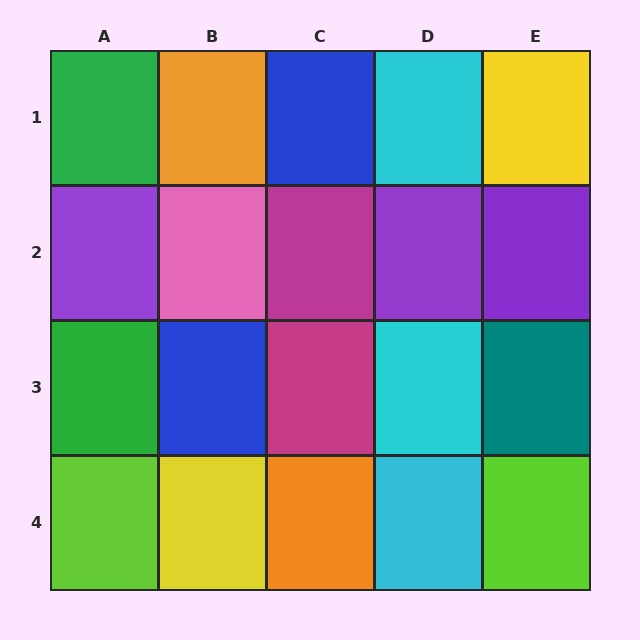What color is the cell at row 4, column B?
Yellow.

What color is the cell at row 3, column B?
Blue.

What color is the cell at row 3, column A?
Green.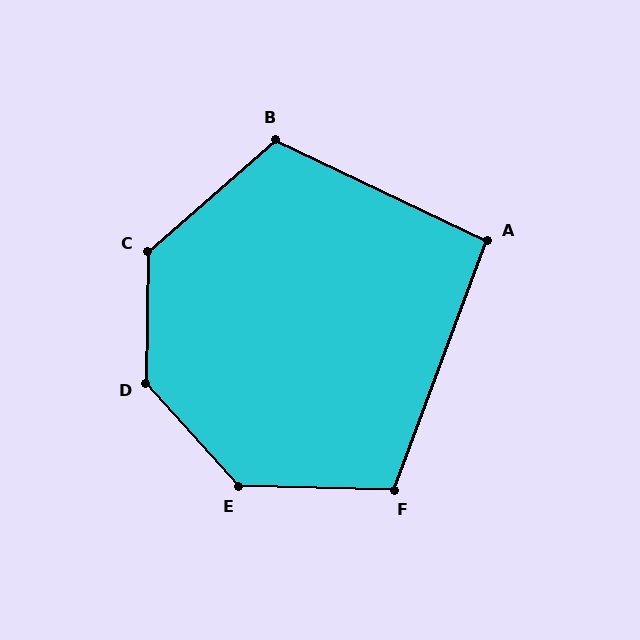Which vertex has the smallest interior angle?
A, at approximately 95 degrees.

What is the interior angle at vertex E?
Approximately 133 degrees (obtuse).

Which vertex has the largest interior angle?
D, at approximately 137 degrees.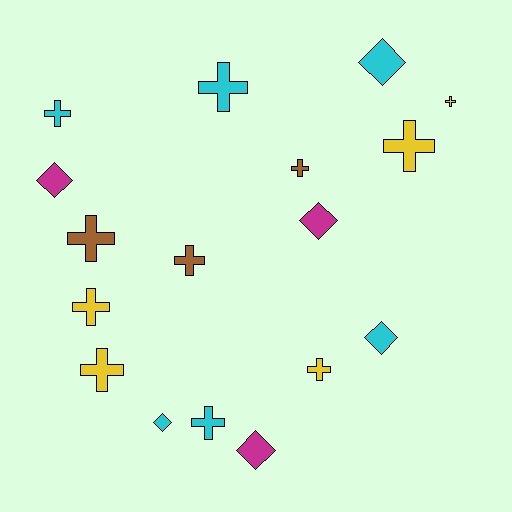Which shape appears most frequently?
Cross, with 11 objects.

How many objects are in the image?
There are 17 objects.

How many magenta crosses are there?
There are no magenta crosses.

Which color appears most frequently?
Cyan, with 6 objects.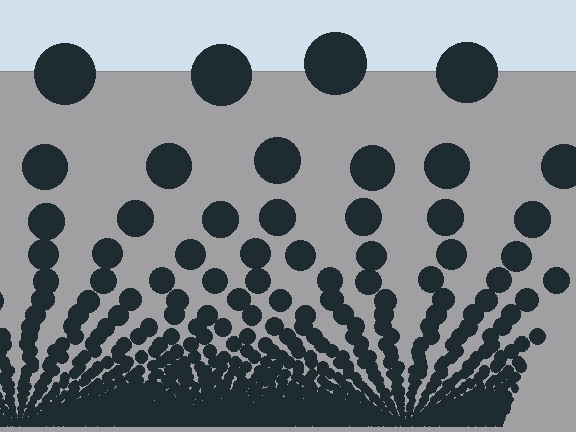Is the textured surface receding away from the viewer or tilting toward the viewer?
The surface appears to tilt toward the viewer. Texture elements get larger and sparser toward the top.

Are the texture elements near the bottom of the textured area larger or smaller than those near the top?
Smaller. The gradient is inverted — elements near the bottom are smaller and denser.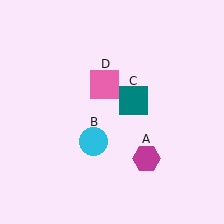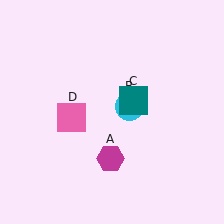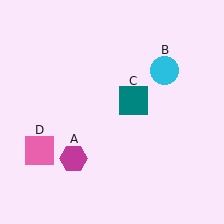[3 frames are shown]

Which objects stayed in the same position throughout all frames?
Teal square (object C) remained stationary.